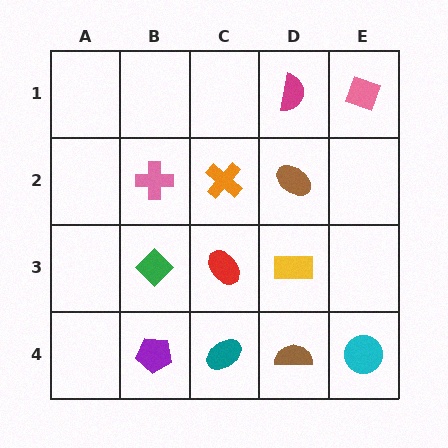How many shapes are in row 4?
4 shapes.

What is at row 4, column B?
A purple pentagon.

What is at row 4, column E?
A cyan circle.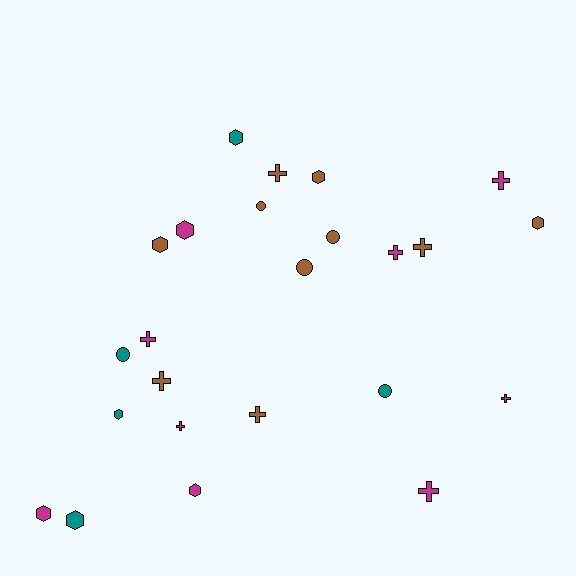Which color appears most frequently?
Brown, with 10 objects.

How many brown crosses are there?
There are 4 brown crosses.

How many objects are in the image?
There are 24 objects.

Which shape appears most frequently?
Cross, with 10 objects.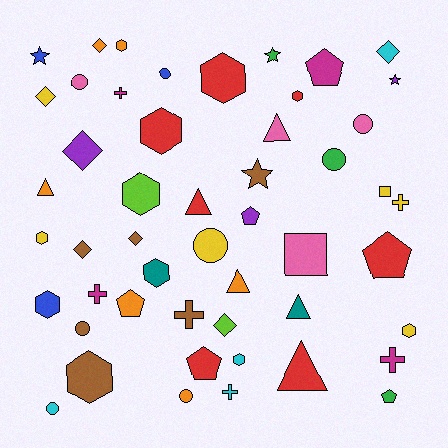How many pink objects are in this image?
There are 4 pink objects.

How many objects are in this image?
There are 50 objects.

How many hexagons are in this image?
There are 11 hexagons.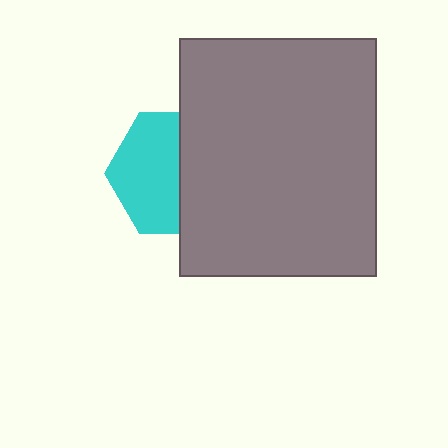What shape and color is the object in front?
The object in front is a gray rectangle.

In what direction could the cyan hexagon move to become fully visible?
The cyan hexagon could move left. That would shift it out from behind the gray rectangle entirely.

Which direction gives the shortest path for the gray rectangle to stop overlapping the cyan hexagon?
Moving right gives the shortest separation.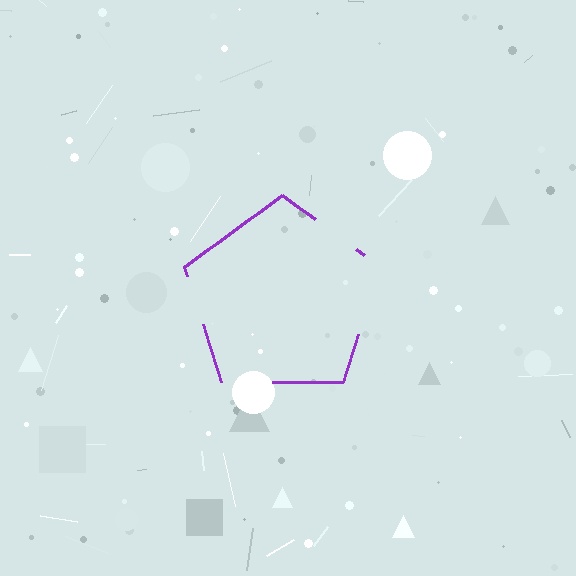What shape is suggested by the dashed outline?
The dashed outline suggests a pentagon.